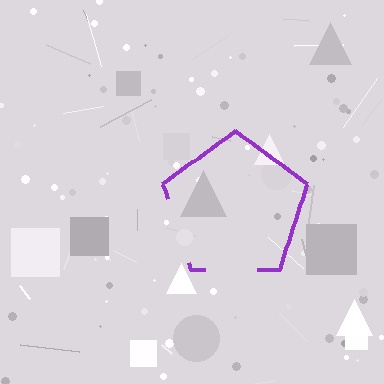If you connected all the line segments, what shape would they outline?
They would outline a pentagon.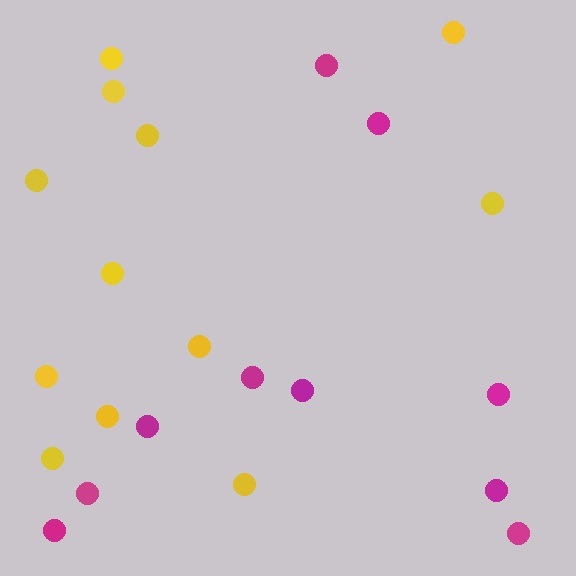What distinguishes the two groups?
There are 2 groups: one group of yellow circles (12) and one group of magenta circles (10).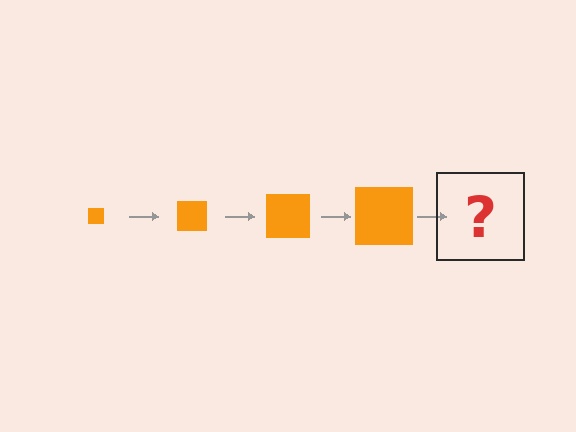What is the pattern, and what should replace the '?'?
The pattern is that the square gets progressively larger each step. The '?' should be an orange square, larger than the previous one.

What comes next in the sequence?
The next element should be an orange square, larger than the previous one.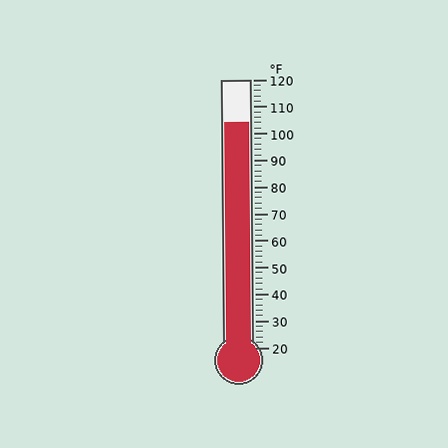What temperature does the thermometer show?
The thermometer shows approximately 104°F.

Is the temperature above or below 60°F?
The temperature is above 60°F.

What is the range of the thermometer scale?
The thermometer scale ranges from 20°F to 120°F.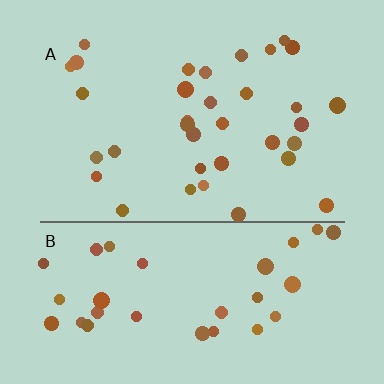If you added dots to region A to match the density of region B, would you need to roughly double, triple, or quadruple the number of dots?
Approximately double.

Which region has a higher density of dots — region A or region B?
B (the bottom).